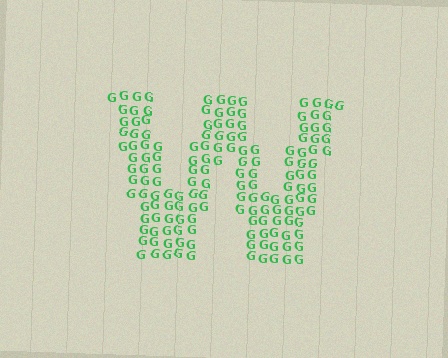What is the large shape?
The large shape is the letter W.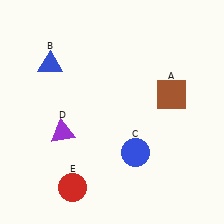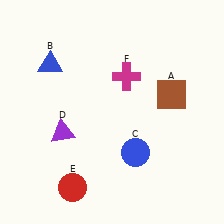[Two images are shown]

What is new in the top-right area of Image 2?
A magenta cross (F) was added in the top-right area of Image 2.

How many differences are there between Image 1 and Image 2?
There is 1 difference between the two images.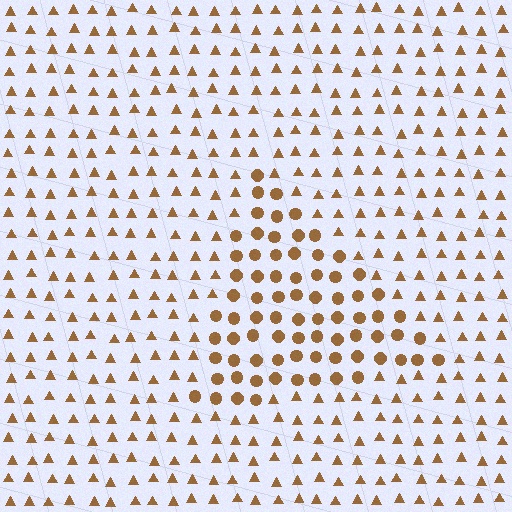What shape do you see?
I see a triangle.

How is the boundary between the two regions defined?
The boundary is defined by a change in element shape: circles inside vs. triangles outside. All elements share the same color and spacing.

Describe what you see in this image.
The image is filled with small brown elements arranged in a uniform grid. A triangle-shaped region contains circles, while the surrounding area contains triangles. The boundary is defined purely by the change in element shape.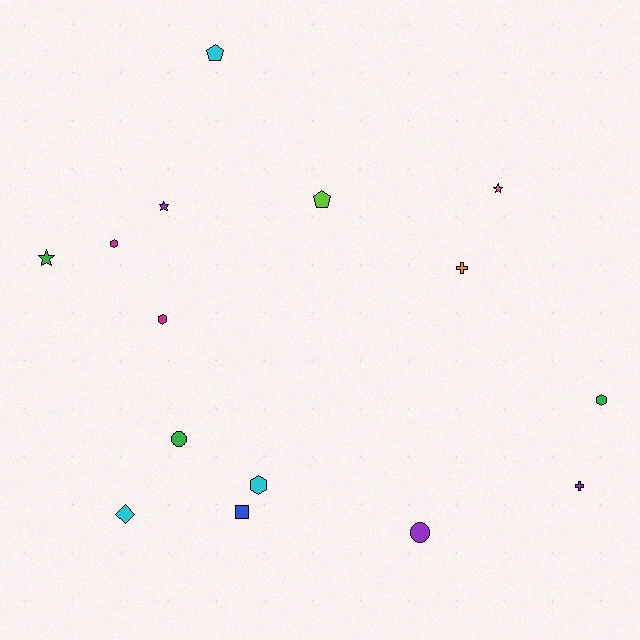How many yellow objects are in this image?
There are no yellow objects.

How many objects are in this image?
There are 15 objects.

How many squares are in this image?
There is 1 square.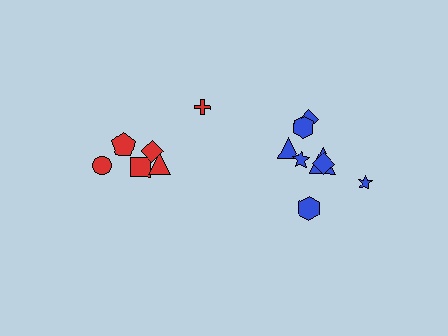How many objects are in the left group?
There are 6 objects.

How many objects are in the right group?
There are 8 objects.